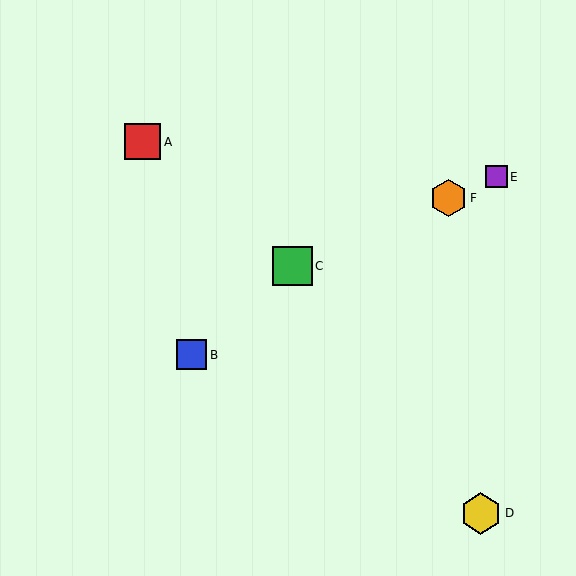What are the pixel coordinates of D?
Object D is at (481, 513).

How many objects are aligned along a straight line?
3 objects (C, E, F) are aligned along a straight line.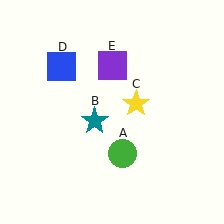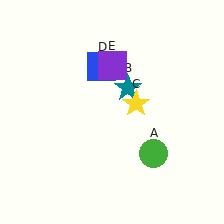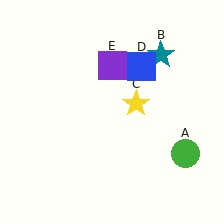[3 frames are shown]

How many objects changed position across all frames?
3 objects changed position: green circle (object A), teal star (object B), blue square (object D).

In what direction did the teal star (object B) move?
The teal star (object B) moved up and to the right.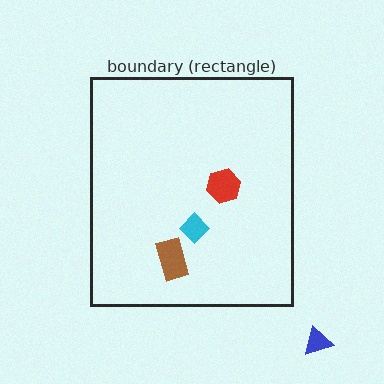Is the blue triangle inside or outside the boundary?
Outside.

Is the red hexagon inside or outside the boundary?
Inside.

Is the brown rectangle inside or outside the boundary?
Inside.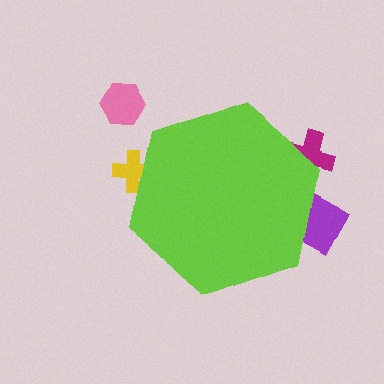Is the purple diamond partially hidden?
Yes, the purple diamond is partially hidden behind the lime hexagon.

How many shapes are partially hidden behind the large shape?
3 shapes are partially hidden.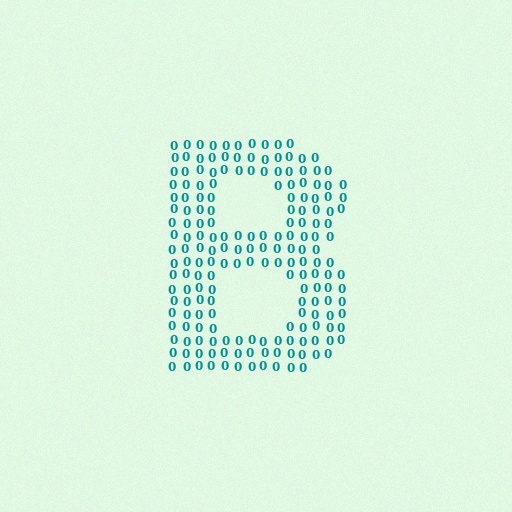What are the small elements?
The small elements are digit 0's.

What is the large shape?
The large shape is the letter B.